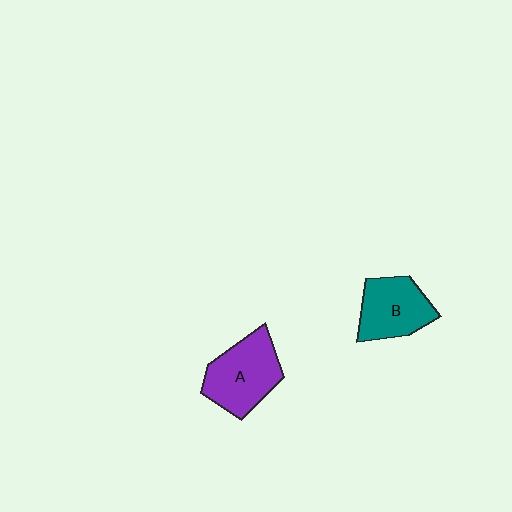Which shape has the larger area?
Shape A (purple).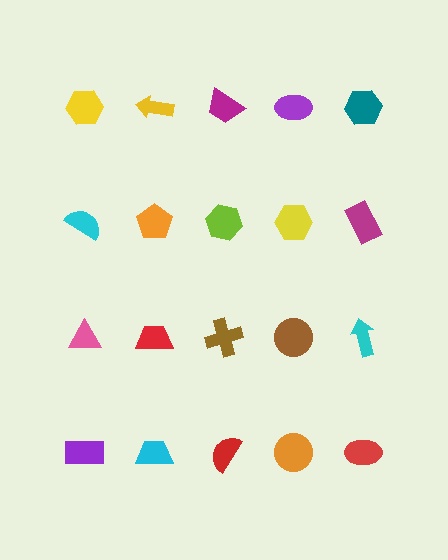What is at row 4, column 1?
A purple rectangle.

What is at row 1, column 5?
A teal hexagon.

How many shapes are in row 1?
5 shapes.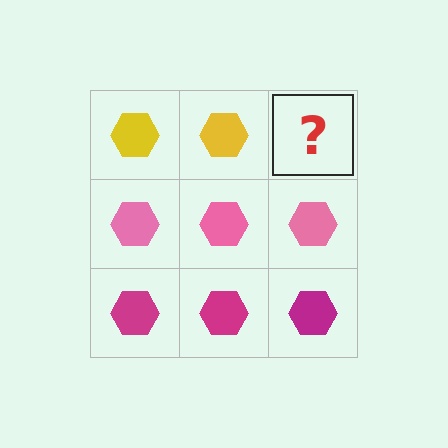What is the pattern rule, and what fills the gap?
The rule is that each row has a consistent color. The gap should be filled with a yellow hexagon.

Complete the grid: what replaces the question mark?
The question mark should be replaced with a yellow hexagon.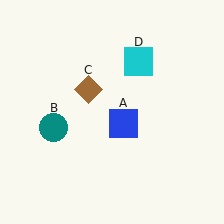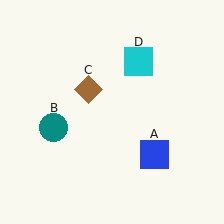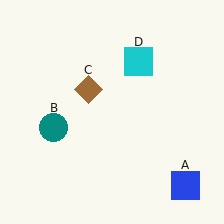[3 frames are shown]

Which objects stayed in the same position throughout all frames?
Teal circle (object B) and brown diamond (object C) and cyan square (object D) remained stationary.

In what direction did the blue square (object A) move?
The blue square (object A) moved down and to the right.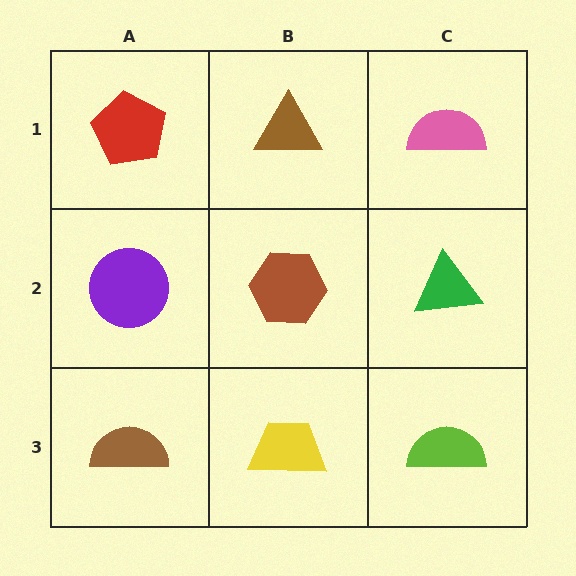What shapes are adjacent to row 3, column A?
A purple circle (row 2, column A), a yellow trapezoid (row 3, column B).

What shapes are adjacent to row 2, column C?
A pink semicircle (row 1, column C), a lime semicircle (row 3, column C), a brown hexagon (row 2, column B).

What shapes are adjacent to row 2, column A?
A red pentagon (row 1, column A), a brown semicircle (row 3, column A), a brown hexagon (row 2, column B).